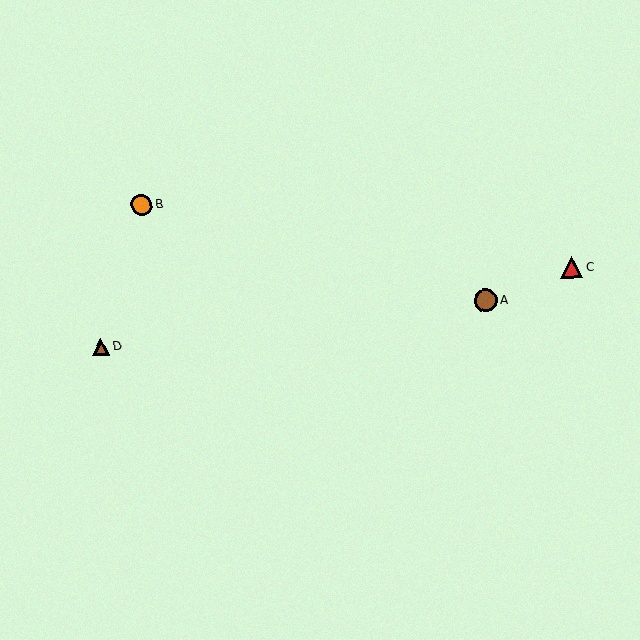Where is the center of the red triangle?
The center of the red triangle is at (572, 267).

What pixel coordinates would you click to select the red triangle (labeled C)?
Click at (572, 267) to select the red triangle C.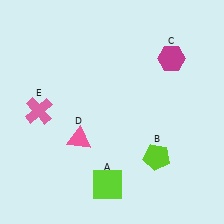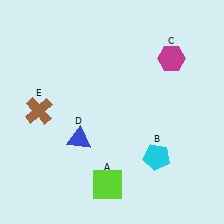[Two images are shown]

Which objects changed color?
B changed from lime to cyan. D changed from pink to blue. E changed from pink to brown.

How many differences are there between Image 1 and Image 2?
There are 3 differences between the two images.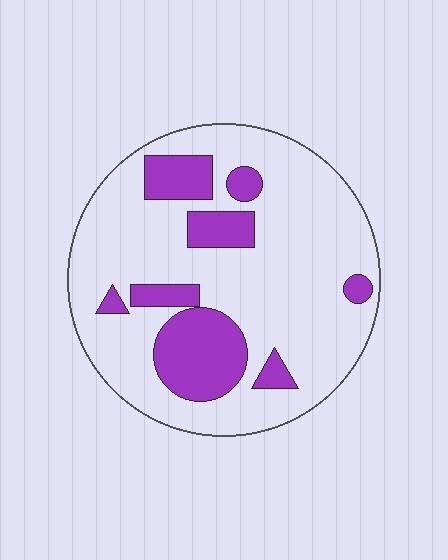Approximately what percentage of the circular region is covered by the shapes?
Approximately 25%.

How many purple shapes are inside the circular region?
8.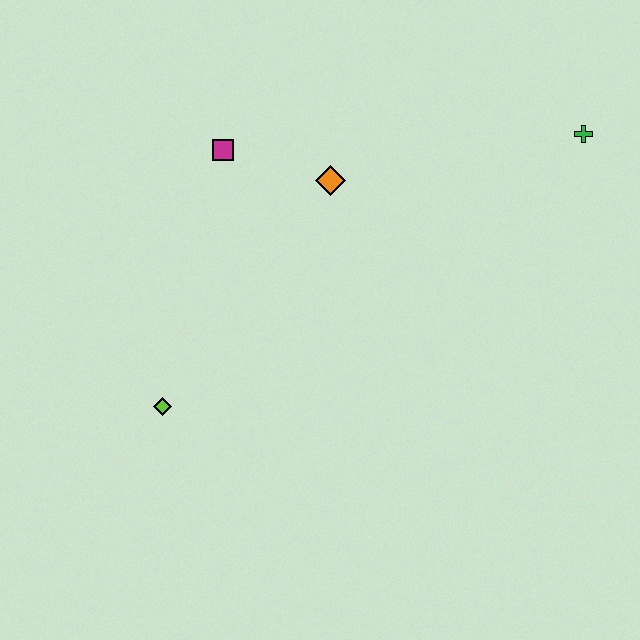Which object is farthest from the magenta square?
The green cross is farthest from the magenta square.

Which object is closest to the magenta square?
The orange diamond is closest to the magenta square.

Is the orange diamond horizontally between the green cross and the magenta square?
Yes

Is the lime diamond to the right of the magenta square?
No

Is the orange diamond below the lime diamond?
No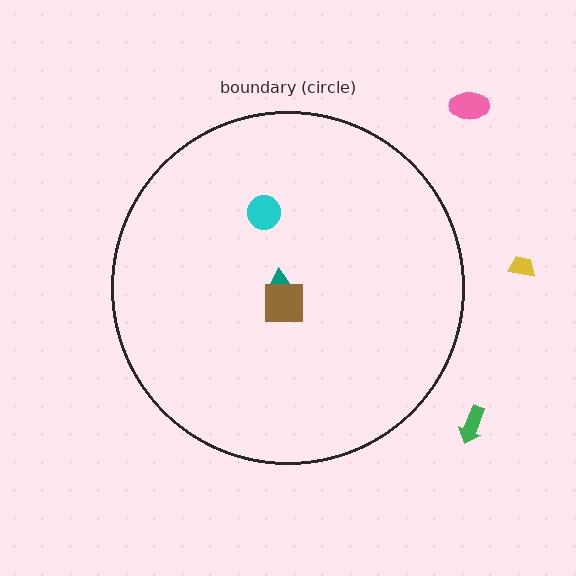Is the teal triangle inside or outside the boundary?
Inside.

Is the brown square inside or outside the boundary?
Inside.